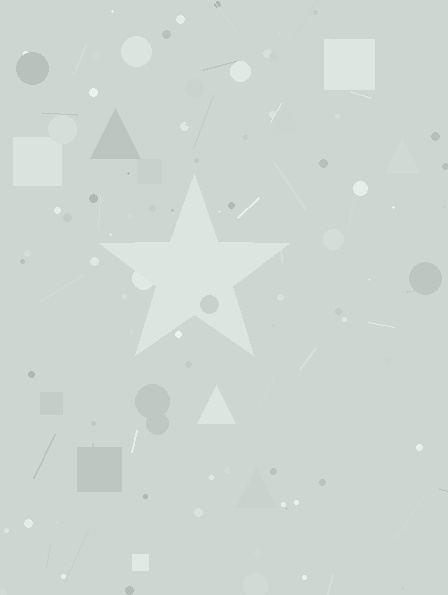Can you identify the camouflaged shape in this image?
The camouflaged shape is a star.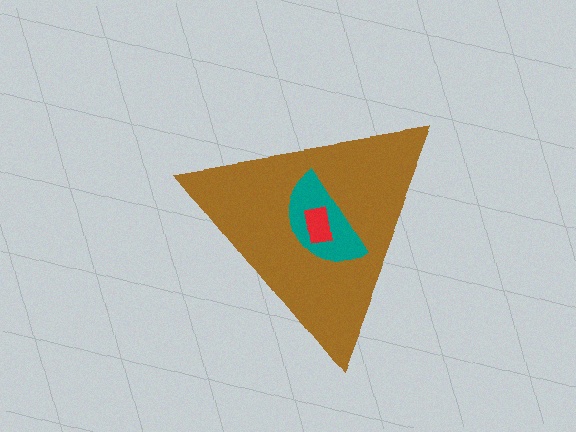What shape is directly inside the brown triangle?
The teal semicircle.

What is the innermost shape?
The red rectangle.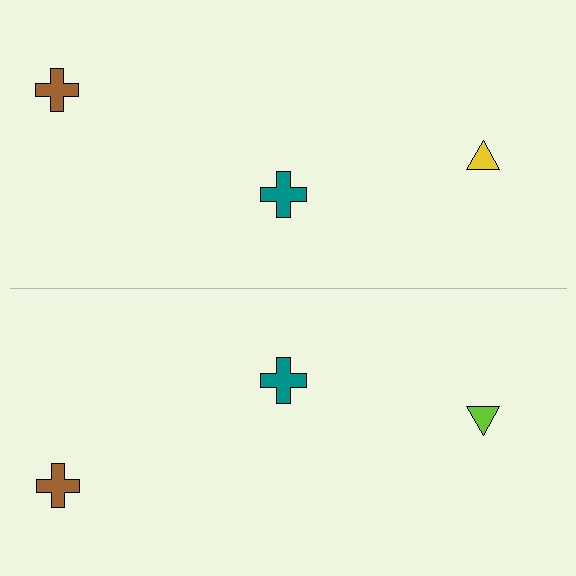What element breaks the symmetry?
The lime triangle on the bottom side breaks the symmetry — its mirror counterpart is yellow.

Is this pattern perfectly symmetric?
No, the pattern is not perfectly symmetric. The lime triangle on the bottom side breaks the symmetry — its mirror counterpart is yellow.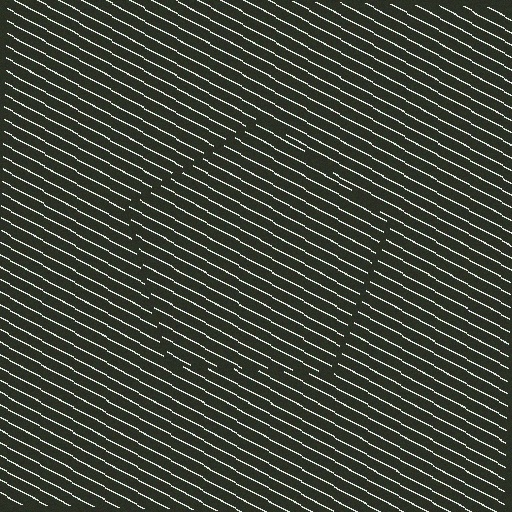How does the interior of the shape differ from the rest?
The interior of the shape contains the same grating, shifted by half a period — the contour is defined by the phase discontinuity where line-ends from the inner and outer gratings abut.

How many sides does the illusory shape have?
5 sides — the line-ends trace a pentagon.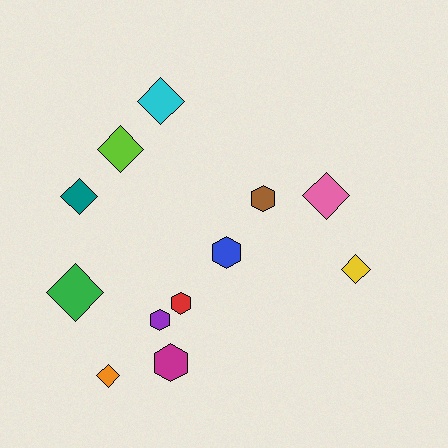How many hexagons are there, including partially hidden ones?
There are 5 hexagons.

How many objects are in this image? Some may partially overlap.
There are 12 objects.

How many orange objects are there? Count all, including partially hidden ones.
There is 1 orange object.